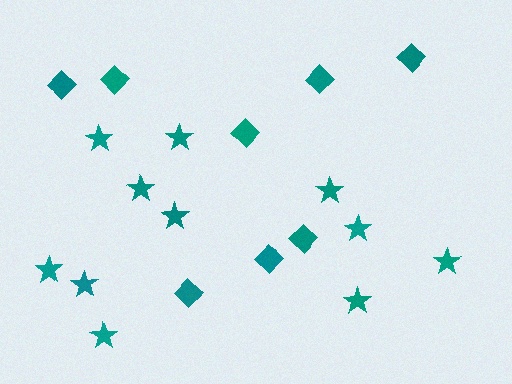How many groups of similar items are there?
There are 2 groups: one group of diamonds (8) and one group of stars (11).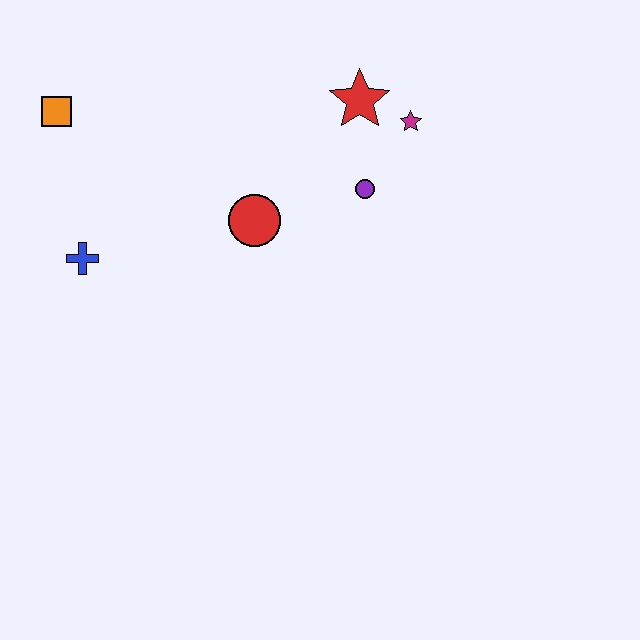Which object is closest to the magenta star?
The red star is closest to the magenta star.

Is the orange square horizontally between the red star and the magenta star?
No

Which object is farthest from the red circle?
The orange square is farthest from the red circle.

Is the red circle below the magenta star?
Yes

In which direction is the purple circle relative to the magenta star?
The purple circle is below the magenta star.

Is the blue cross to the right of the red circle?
No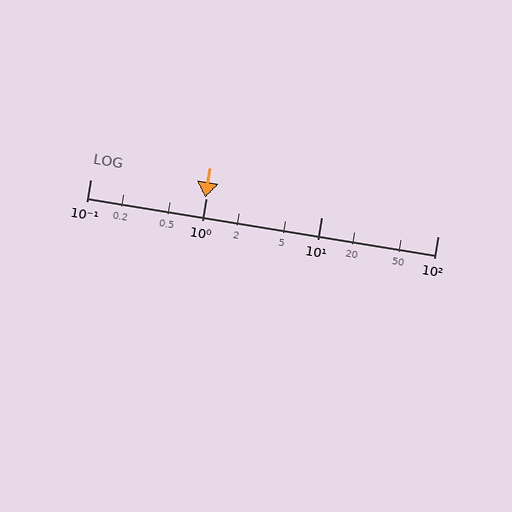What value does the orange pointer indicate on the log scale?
The pointer indicates approximately 0.99.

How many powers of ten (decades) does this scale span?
The scale spans 3 decades, from 0.1 to 100.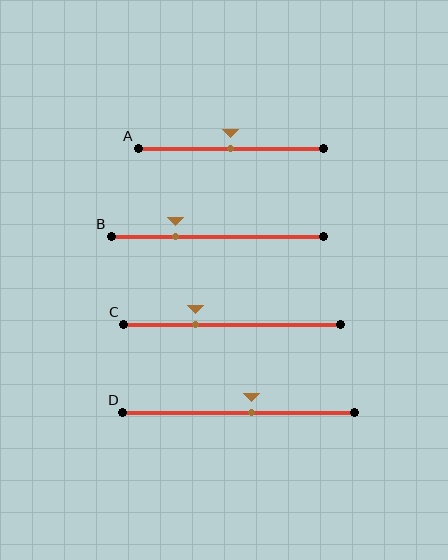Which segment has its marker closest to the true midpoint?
Segment A has its marker closest to the true midpoint.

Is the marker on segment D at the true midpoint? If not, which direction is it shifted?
No, the marker on segment D is shifted to the right by about 5% of the segment length.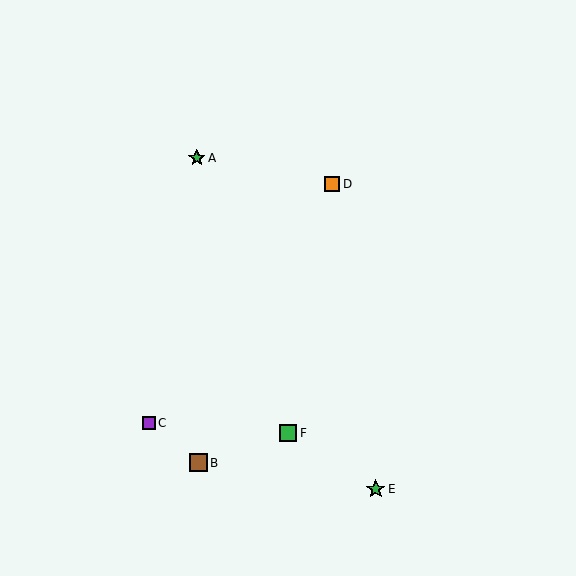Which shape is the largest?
The green star (labeled E) is the largest.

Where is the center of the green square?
The center of the green square is at (288, 433).